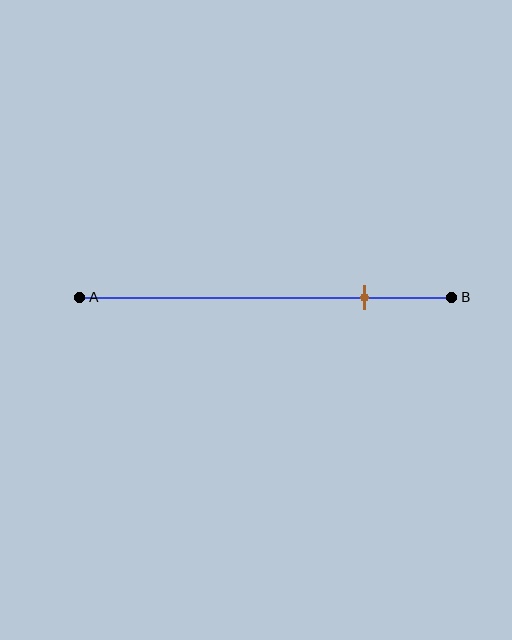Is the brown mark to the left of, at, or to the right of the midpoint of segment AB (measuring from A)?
The brown mark is to the right of the midpoint of segment AB.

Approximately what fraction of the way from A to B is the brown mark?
The brown mark is approximately 75% of the way from A to B.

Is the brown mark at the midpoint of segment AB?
No, the mark is at about 75% from A, not at the 50% midpoint.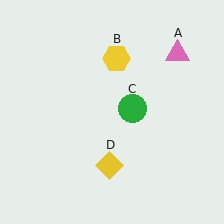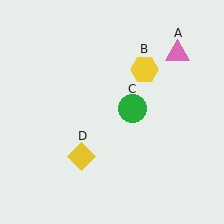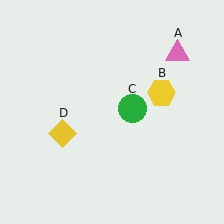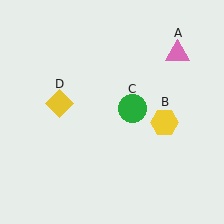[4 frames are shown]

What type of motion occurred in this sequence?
The yellow hexagon (object B), yellow diamond (object D) rotated clockwise around the center of the scene.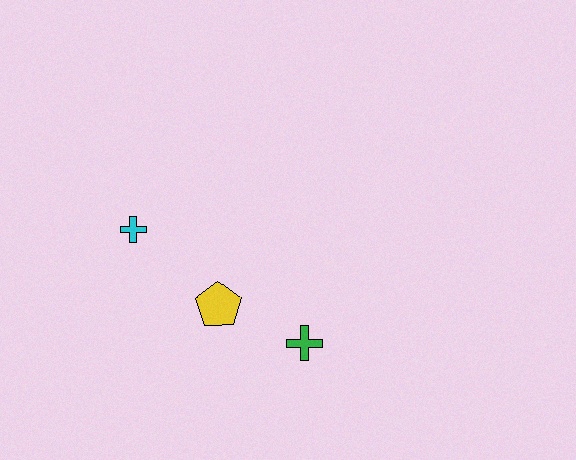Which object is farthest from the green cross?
The cyan cross is farthest from the green cross.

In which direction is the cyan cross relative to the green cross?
The cyan cross is to the left of the green cross.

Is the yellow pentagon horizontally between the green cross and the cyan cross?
Yes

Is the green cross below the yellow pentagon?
Yes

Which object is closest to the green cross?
The yellow pentagon is closest to the green cross.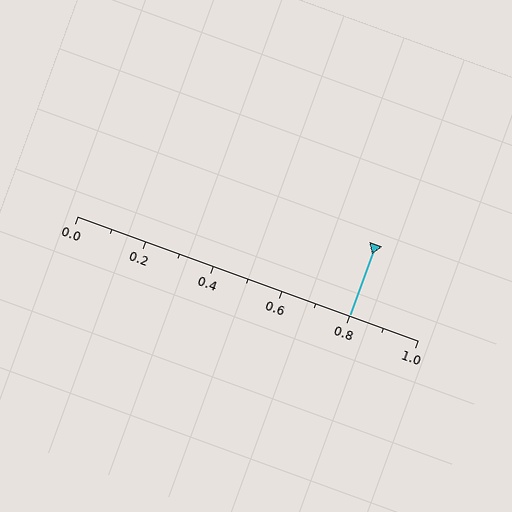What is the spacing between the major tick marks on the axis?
The major ticks are spaced 0.2 apart.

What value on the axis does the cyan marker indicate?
The marker indicates approximately 0.8.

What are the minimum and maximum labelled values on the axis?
The axis runs from 0.0 to 1.0.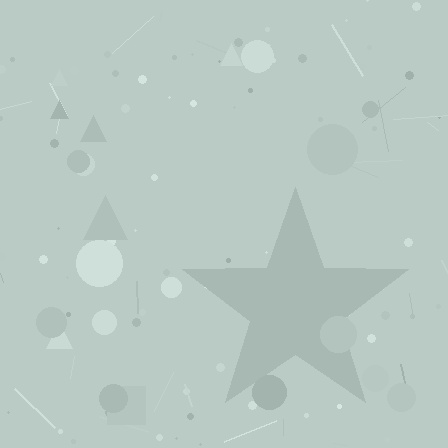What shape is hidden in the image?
A star is hidden in the image.